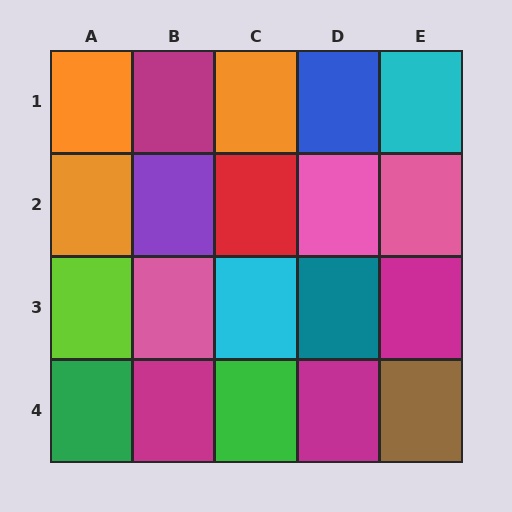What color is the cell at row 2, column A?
Orange.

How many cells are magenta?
4 cells are magenta.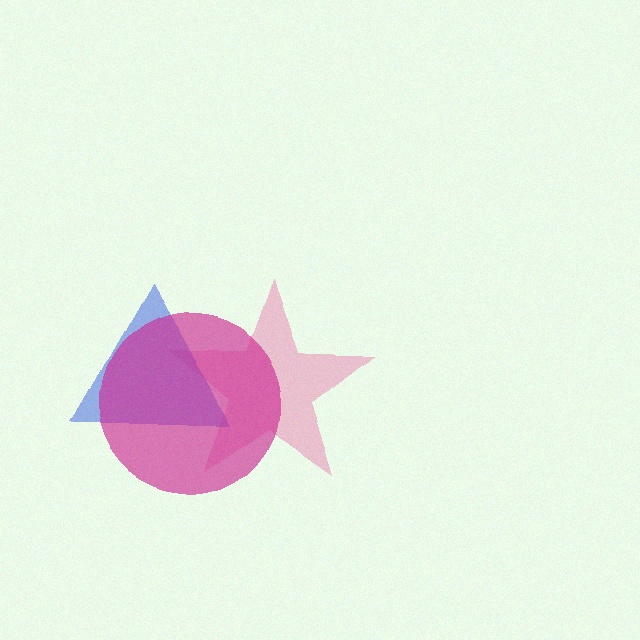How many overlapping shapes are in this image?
There are 3 overlapping shapes in the image.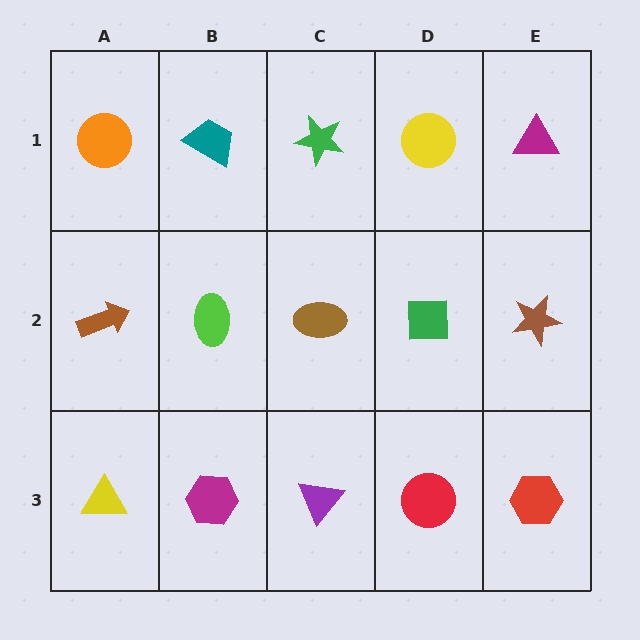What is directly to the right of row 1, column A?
A teal trapezoid.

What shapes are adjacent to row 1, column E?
A brown star (row 2, column E), a yellow circle (row 1, column D).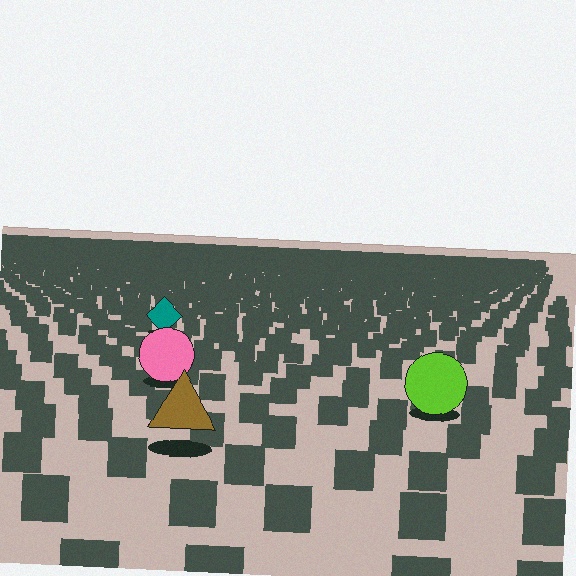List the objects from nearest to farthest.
From nearest to farthest: the brown triangle, the lime circle, the pink circle, the teal diamond.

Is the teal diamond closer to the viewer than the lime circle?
No. The lime circle is closer — you can tell from the texture gradient: the ground texture is coarser near it.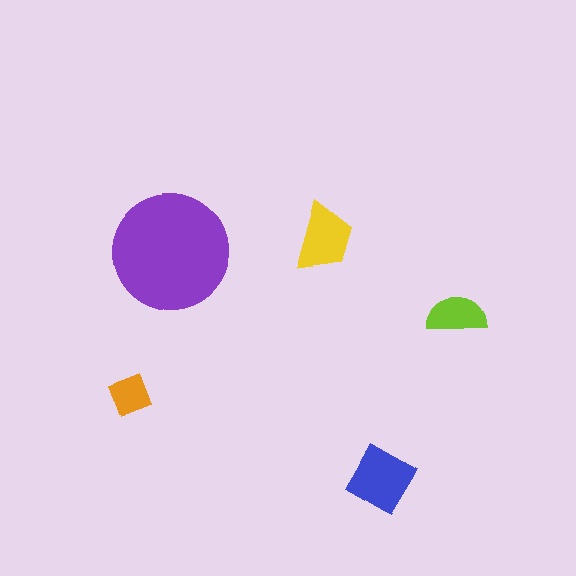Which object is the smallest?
The orange square.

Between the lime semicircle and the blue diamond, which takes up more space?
The blue diamond.